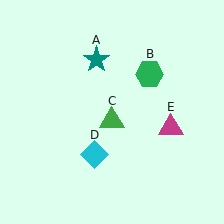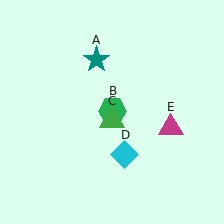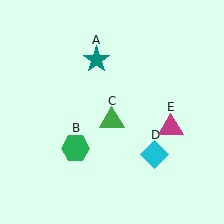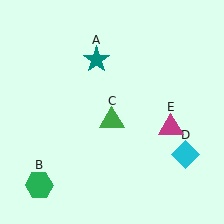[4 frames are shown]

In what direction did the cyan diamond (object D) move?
The cyan diamond (object D) moved right.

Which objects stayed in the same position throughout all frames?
Teal star (object A) and green triangle (object C) and magenta triangle (object E) remained stationary.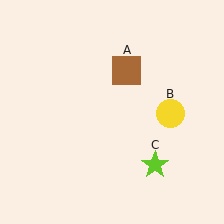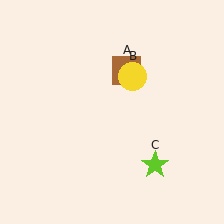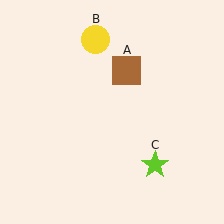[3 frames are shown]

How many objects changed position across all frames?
1 object changed position: yellow circle (object B).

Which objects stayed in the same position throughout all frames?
Brown square (object A) and lime star (object C) remained stationary.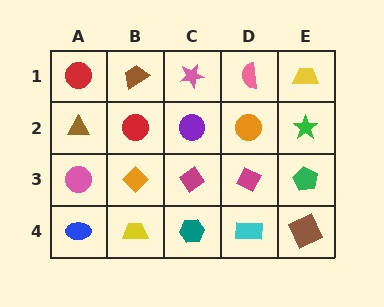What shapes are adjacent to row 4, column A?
A pink circle (row 3, column A), a yellow trapezoid (row 4, column B).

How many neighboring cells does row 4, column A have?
2.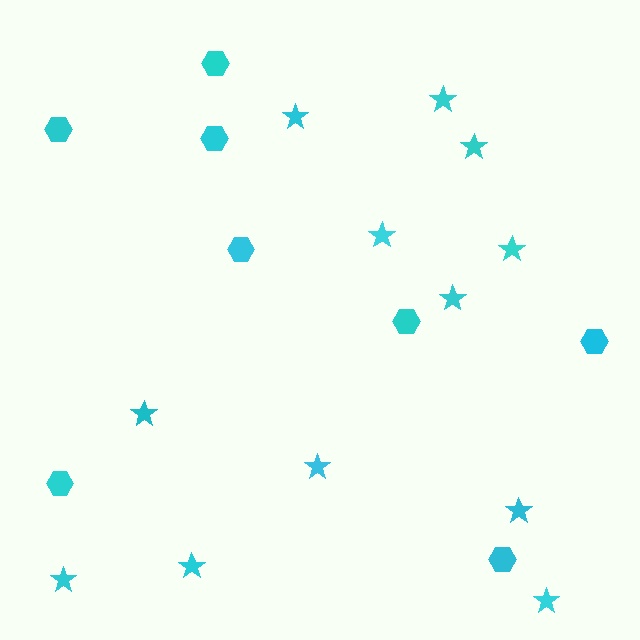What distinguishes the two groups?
There are 2 groups: one group of stars (12) and one group of hexagons (8).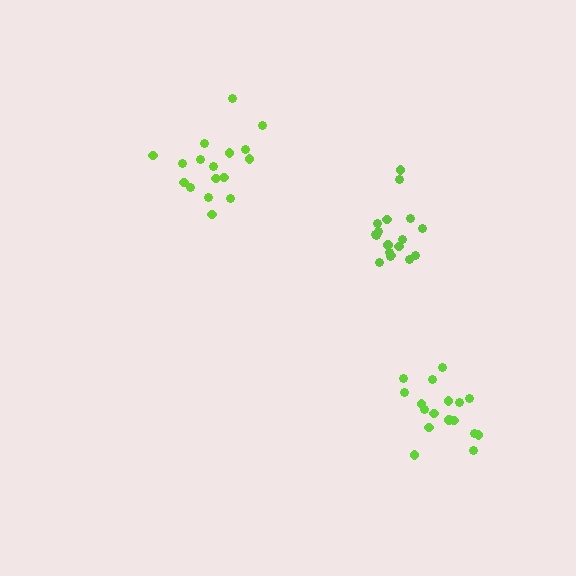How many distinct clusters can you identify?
There are 3 distinct clusters.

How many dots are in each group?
Group 1: 17 dots, Group 2: 17 dots, Group 3: 18 dots (52 total).